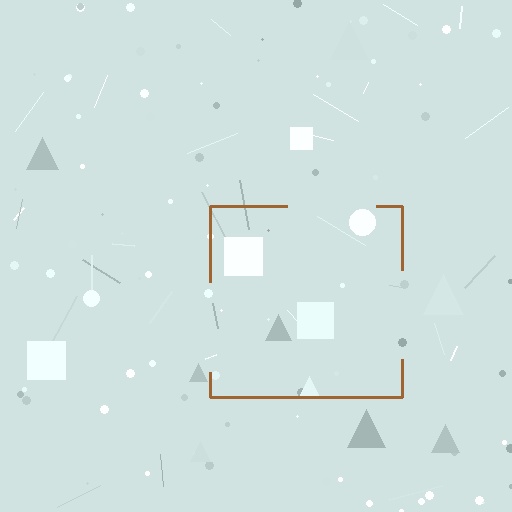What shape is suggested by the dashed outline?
The dashed outline suggests a square.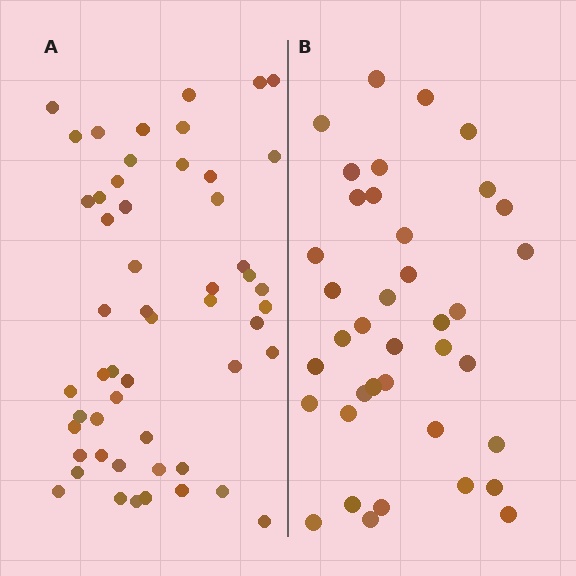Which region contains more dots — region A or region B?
Region A (the left region) has more dots.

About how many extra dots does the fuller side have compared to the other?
Region A has approximately 15 more dots than region B.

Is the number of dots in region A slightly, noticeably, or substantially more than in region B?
Region A has noticeably more, but not dramatically so. The ratio is roughly 1.4 to 1.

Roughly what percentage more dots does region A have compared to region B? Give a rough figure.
About 40% more.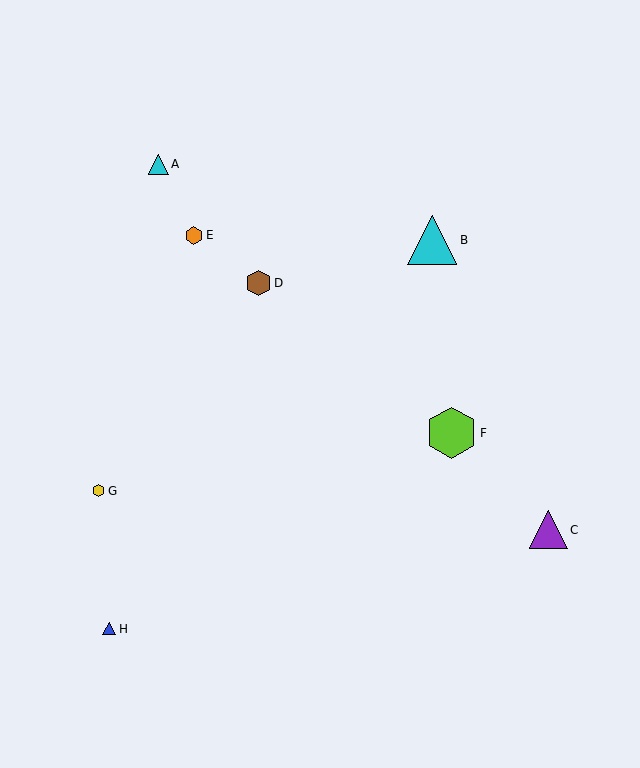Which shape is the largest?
The lime hexagon (labeled F) is the largest.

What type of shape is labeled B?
Shape B is a cyan triangle.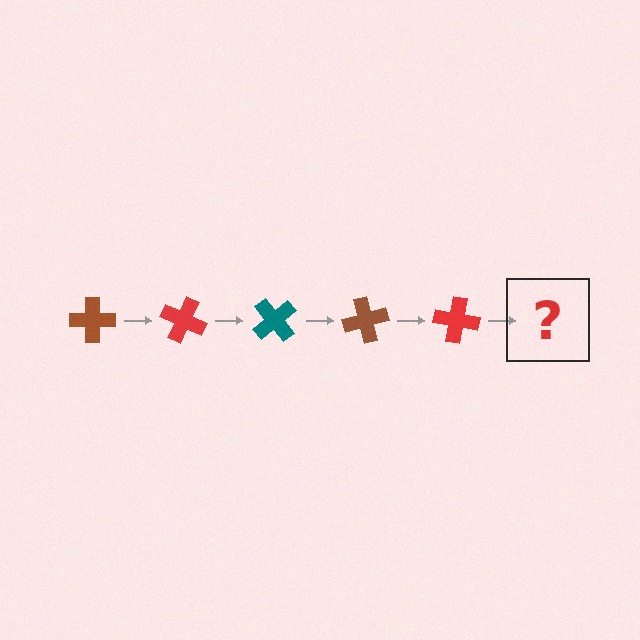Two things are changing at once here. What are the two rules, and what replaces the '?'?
The two rules are that it rotates 25 degrees each step and the color cycles through brown, red, and teal. The '?' should be a teal cross, rotated 125 degrees from the start.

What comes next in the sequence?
The next element should be a teal cross, rotated 125 degrees from the start.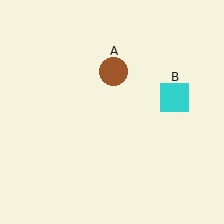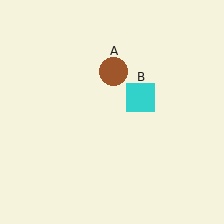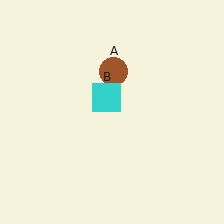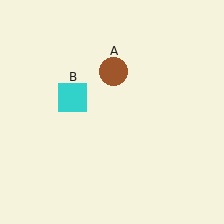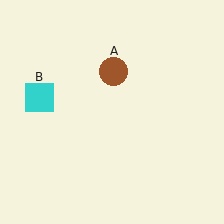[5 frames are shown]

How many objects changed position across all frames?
1 object changed position: cyan square (object B).